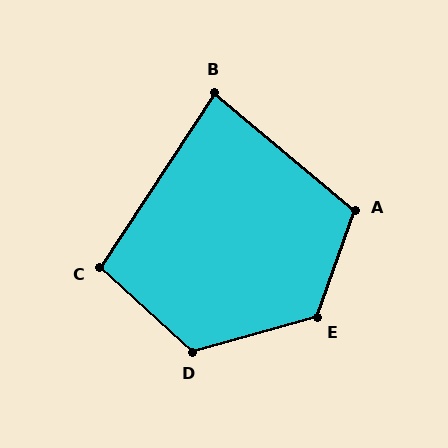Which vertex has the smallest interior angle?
B, at approximately 83 degrees.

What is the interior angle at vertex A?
Approximately 110 degrees (obtuse).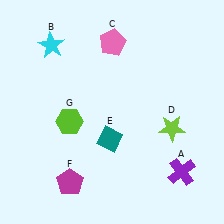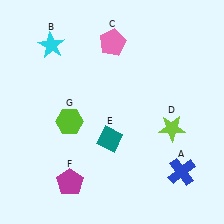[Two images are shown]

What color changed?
The cross (A) changed from purple in Image 1 to blue in Image 2.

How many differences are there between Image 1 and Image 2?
There is 1 difference between the two images.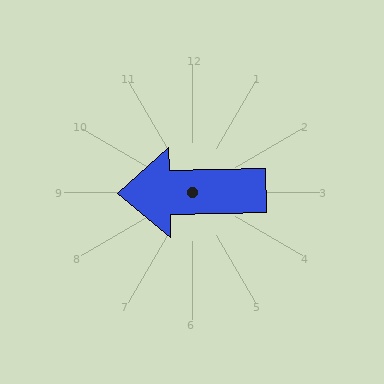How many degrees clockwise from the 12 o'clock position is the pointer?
Approximately 269 degrees.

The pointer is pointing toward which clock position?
Roughly 9 o'clock.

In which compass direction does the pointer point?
West.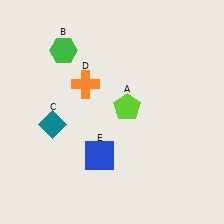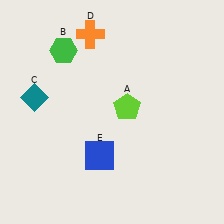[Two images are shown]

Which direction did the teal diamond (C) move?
The teal diamond (C) moved up.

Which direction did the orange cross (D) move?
The orange cross (D) moved up.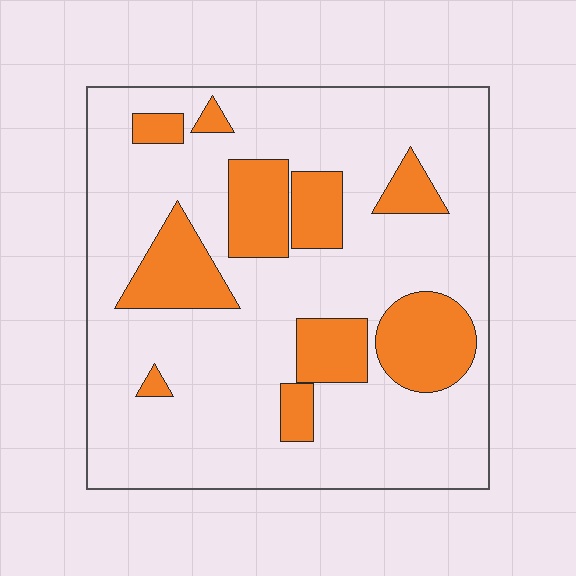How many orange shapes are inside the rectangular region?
10.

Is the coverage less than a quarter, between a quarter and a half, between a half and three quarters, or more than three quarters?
Less than a quarter.